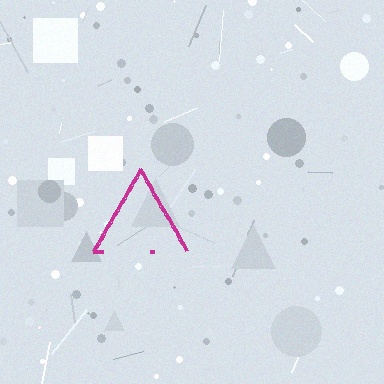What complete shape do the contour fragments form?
The contour fragments form a triangle.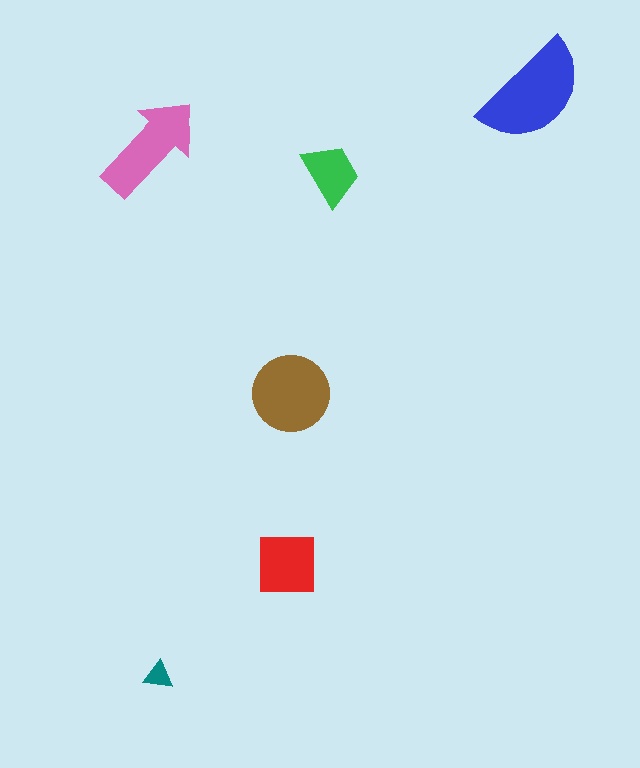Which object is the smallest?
The teal triangle.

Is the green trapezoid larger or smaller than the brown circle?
Smaller.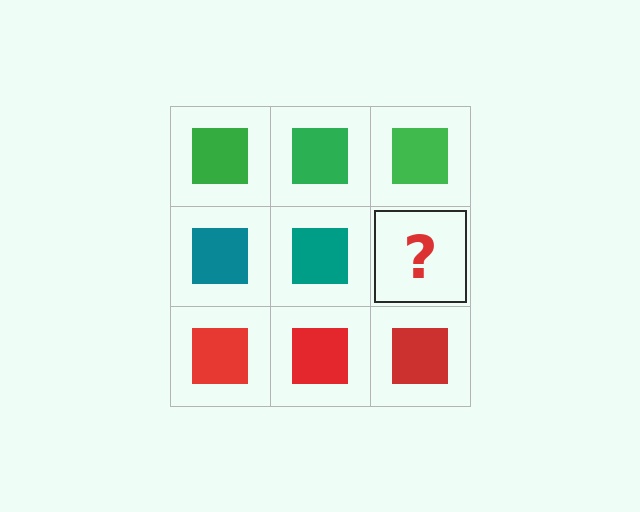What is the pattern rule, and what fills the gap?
The rule is that each row has a consistent color. The gap should be filled with a teal square.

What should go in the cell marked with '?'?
The missing cell should contain a teal square.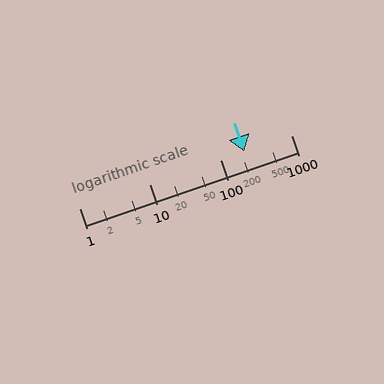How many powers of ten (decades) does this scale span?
The scale spans 3 decades, from 1 to 1000.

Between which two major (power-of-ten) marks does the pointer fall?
The pointer is between 100 and 1000.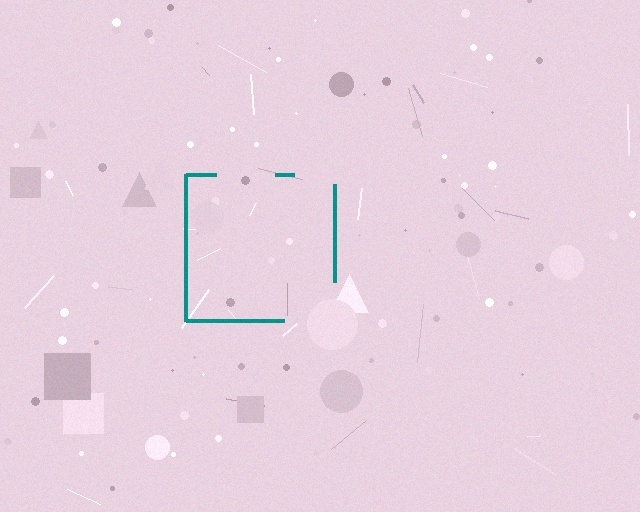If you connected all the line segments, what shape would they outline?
They would outline a square.